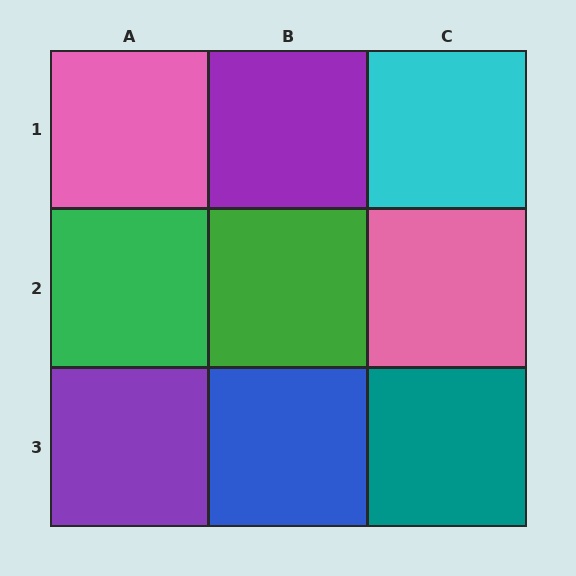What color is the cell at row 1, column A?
Pink.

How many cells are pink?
2 cells are pink.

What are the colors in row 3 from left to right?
Purple, blue, teal.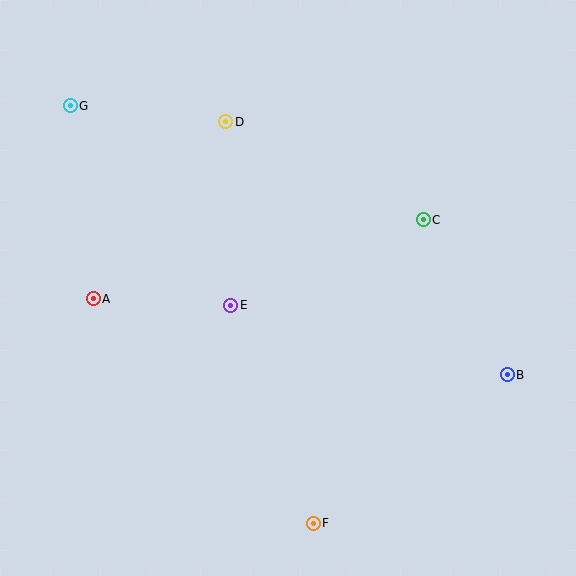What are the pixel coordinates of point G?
Point G is at (70, 106).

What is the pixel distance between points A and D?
The distance between A and D is 221 pixels.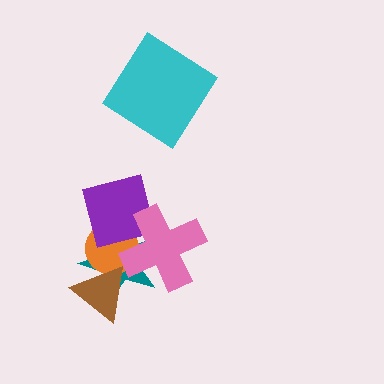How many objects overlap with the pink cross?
3 objects overlap with the pink cross.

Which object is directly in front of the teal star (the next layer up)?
The orange circle is directly in front of the teal star.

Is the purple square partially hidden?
Yes, it is partially covered by another shape.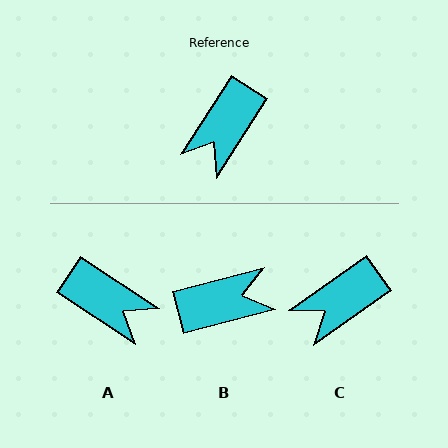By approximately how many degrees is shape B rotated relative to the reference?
Approximately 137 degrees counter-clockwise.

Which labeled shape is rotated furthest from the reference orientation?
B, about 137 degrees away.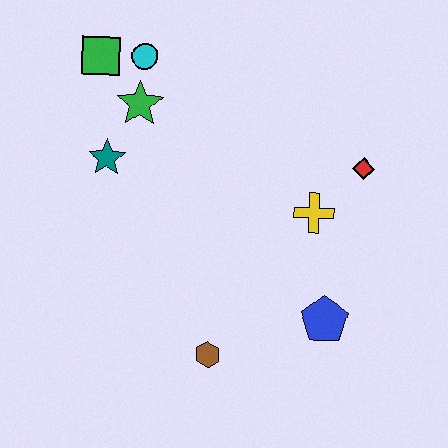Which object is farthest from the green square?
The blue pentagon is farthest from the green square.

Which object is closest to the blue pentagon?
The yellow cross is closest to the blue pentagon.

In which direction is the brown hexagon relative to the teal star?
The brown hexagon is below the teal star.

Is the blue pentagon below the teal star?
Yes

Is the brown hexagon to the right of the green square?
Yes